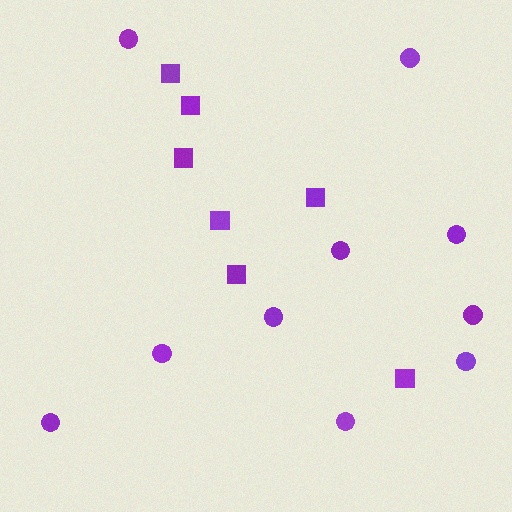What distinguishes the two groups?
There are 2 groups: one group of squares (7) and one group of circles (10).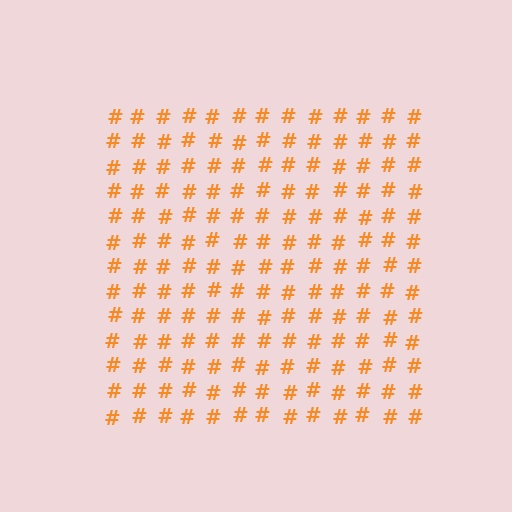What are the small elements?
The small elements are hash symbols.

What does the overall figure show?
The overall figure shows a square.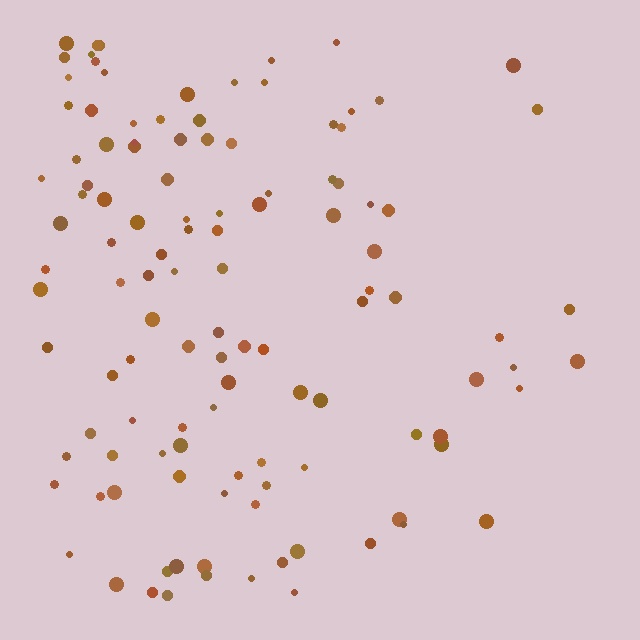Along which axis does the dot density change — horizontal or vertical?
Horizontal.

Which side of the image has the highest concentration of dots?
The left.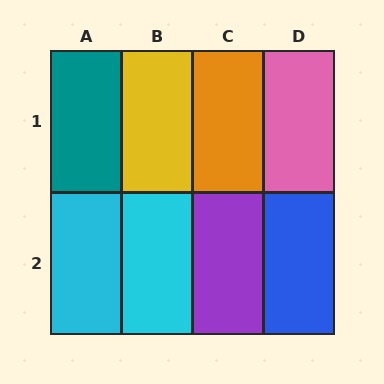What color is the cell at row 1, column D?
Pink.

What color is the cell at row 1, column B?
Yellow.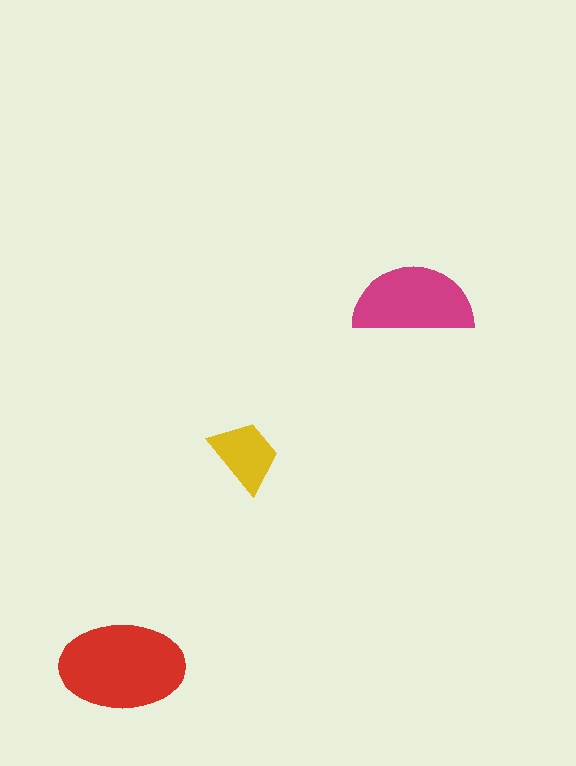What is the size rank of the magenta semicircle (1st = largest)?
2nd.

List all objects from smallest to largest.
The yellow trapezoid, the magenta semicircle, the red ellipse.